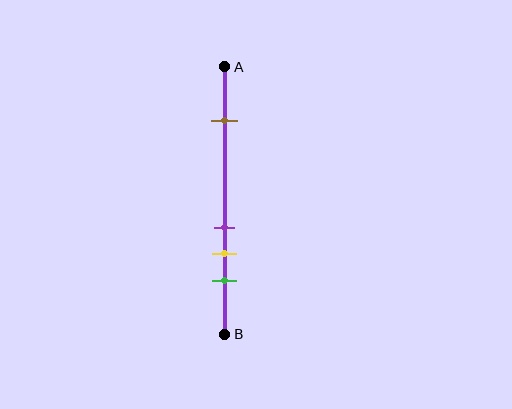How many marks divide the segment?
There are 4 marks dividing the segment.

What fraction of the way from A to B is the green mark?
The green mark is approximately 80% (0.8) of the way from A to B.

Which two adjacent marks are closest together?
The purple and yellow marks are the closest adjacent pair.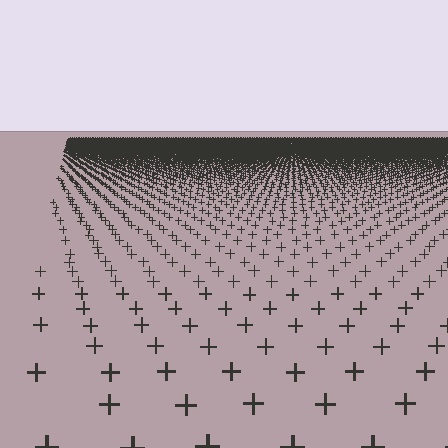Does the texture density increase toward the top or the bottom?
Density increases toward the top.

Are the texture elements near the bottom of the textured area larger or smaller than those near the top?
Larger. Near the bottom, elements are closer to the viewer and appear at a bigger on-screen size.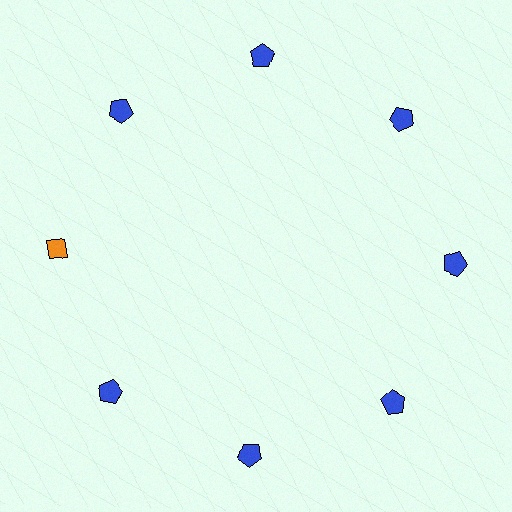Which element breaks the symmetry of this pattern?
The orange diamond at roughly the 9 o'clock position breaks the symmetry. All other shapes are blue pentagons.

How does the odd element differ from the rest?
It differs in both color (orange instead of blue) and shape (diamond instead of pentagon).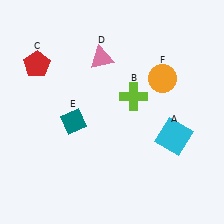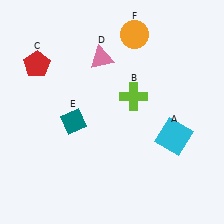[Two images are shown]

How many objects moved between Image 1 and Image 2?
1 object moved between the two images.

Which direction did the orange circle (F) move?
The orange circle (F) moved up.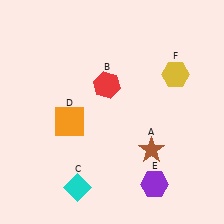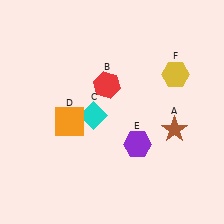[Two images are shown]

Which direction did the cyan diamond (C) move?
The cyan diamond (C) moved up.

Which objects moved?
The objects that moved are: the brown star (A), the cyan diamond (C), the purple hexagon (E).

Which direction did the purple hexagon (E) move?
The purple hexagon (E) moved up.